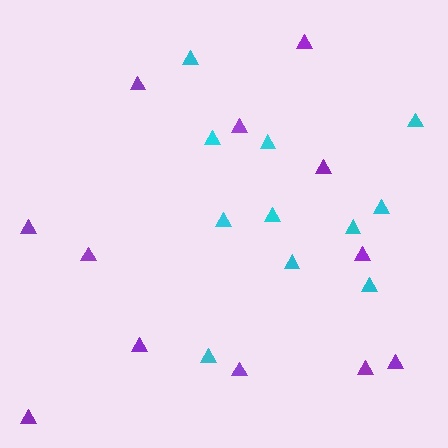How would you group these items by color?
There are 2 groups: one group of purple triangles (12) and one group of cyan triangles (11).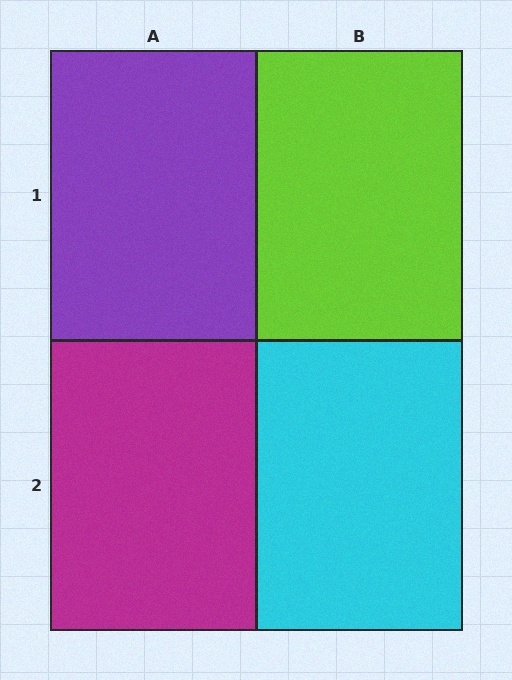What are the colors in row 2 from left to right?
Magenta, cyan.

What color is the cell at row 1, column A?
Purple.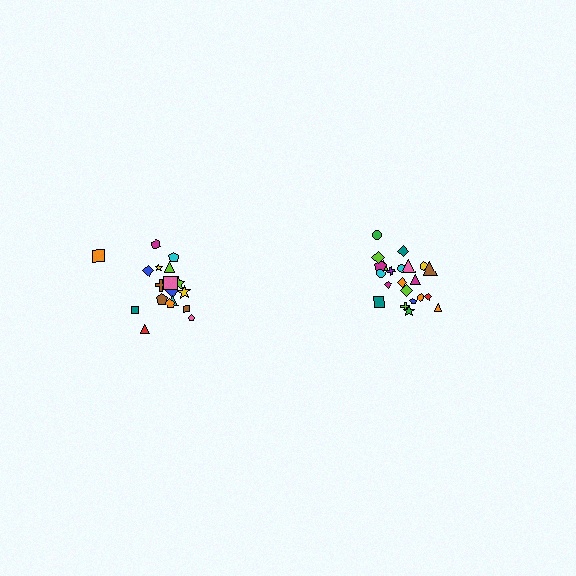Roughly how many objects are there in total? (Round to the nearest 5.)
Roughly 40 objects in total.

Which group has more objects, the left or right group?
The right group.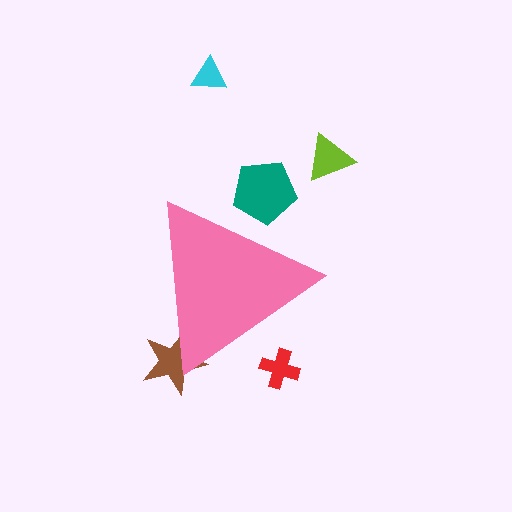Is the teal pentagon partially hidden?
Yes, the teal pentagon is partially hidden behind the pink triangle.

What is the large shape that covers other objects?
A pink triangle.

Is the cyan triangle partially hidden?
No, the cyan triangle is fully visible.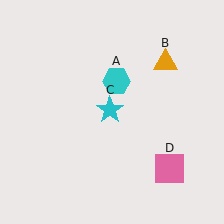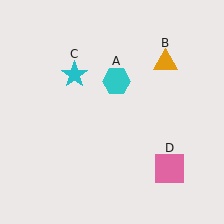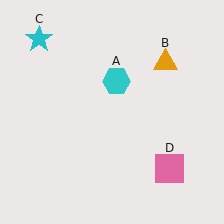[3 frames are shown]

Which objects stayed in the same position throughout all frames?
Cyan hexagon (object A) and orange triangle (object B) and pink square (object D) remained stationary.